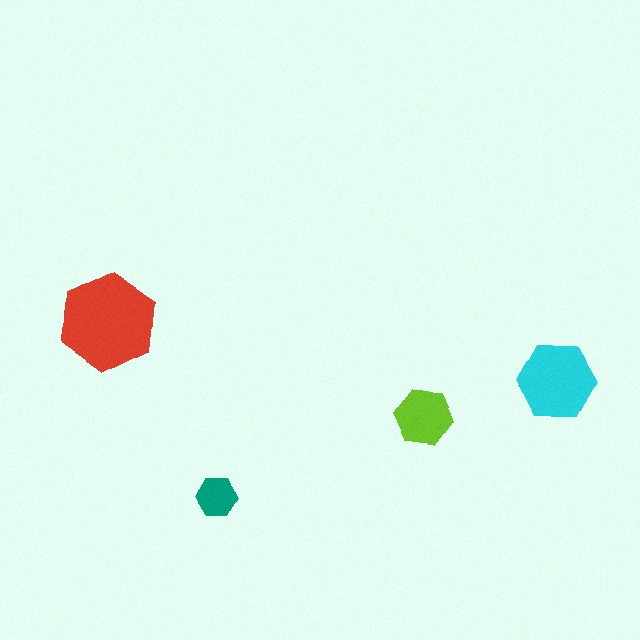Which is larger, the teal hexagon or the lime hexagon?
The lime one.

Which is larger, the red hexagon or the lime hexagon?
The red one.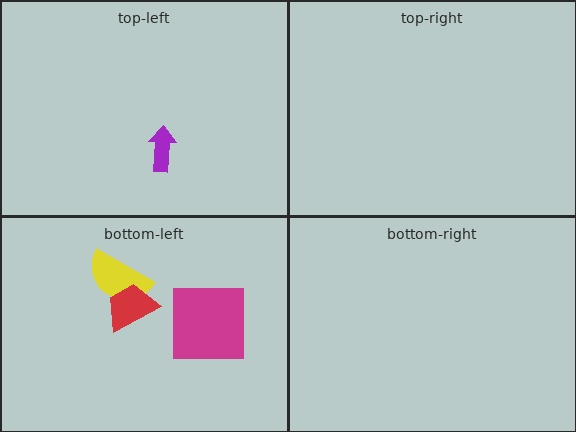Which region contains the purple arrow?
The top-left region.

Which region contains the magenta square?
The bottom-left region.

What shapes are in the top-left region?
The purple arrow.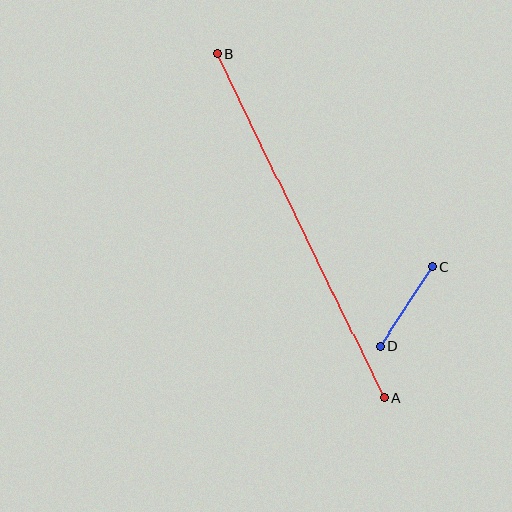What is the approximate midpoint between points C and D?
The midpoint is at approximately (406, 307) pixels.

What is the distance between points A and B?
The distance is approximately 382 pixels.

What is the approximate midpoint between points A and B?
The midpoint is at approximately (301, 226) pixels.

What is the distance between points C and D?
The distance is approximately 96 pixels.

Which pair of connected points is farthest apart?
Points A and B are farthest apart.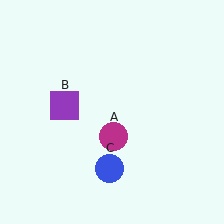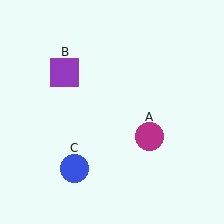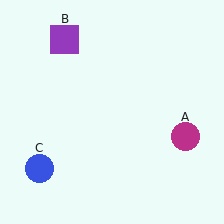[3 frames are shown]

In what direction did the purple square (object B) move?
The purple square (object B) moved up.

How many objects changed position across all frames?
3 objects changed position: magenta circle (object A), purple square (object B), blue circle (object C).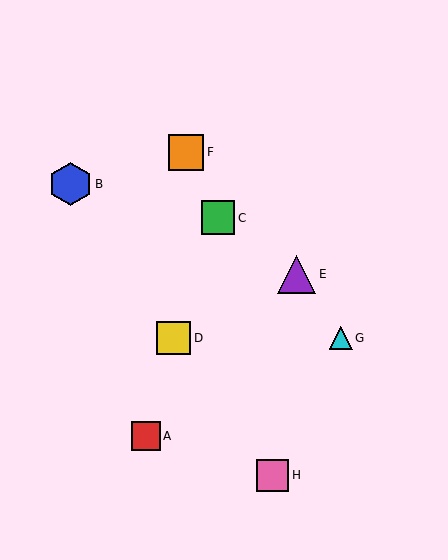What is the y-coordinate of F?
Object F is at y≈152.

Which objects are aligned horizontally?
Objects D, G are aligned horizontally.